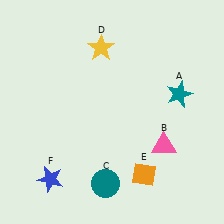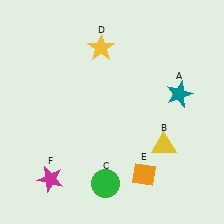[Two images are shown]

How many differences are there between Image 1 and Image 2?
There are 3 differences between the two images.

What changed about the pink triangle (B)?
In Image 1, B is pink. In Image 2, it changed to yellow.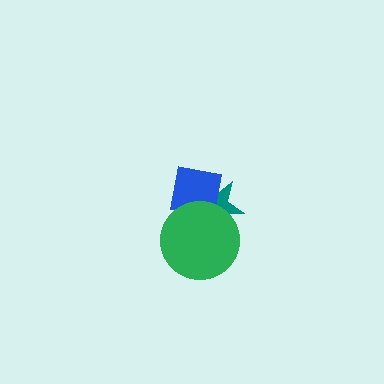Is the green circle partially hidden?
No, no other shape covers it.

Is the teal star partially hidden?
Yes, it is partially covered by another shape.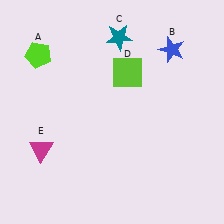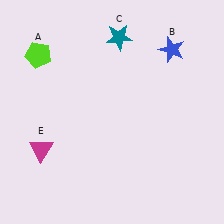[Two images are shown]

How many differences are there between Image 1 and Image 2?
There is 1 difference between the two images.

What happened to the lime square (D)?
The lime square (D) was removed in Image 2. It was in the top-right area of Image 1.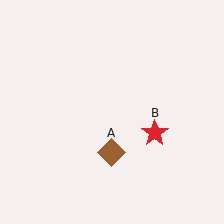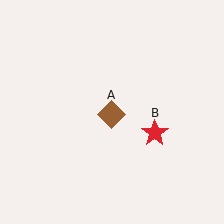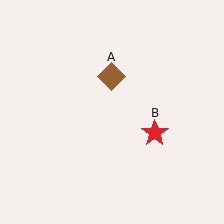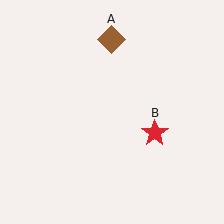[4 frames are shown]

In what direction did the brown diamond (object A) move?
The brown diamond (object A) moved up.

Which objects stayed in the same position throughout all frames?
Red star (object B) remained stationary.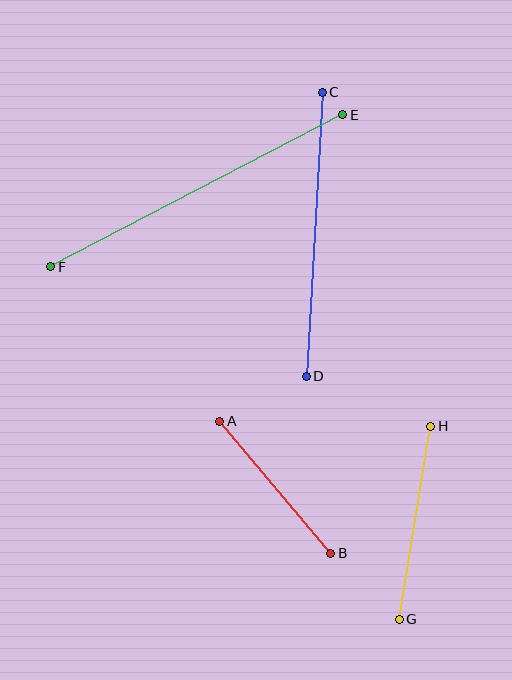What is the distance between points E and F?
The distance is approximately 329 pixels.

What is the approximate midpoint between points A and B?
The midpoint is at approximately (275, 487) pixels.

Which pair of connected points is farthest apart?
Points E and F are farthest apart.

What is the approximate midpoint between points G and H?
The midpoint is at approximately (415, 523) pixels.